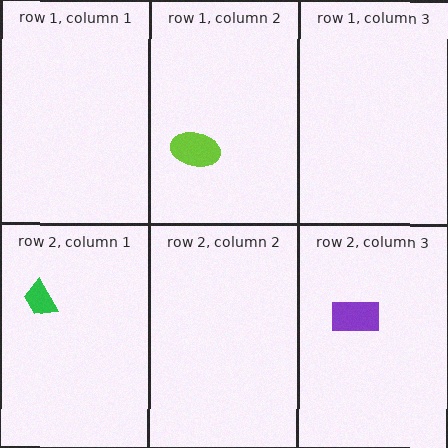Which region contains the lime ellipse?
The row 1, column 2 region.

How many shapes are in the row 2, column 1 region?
1.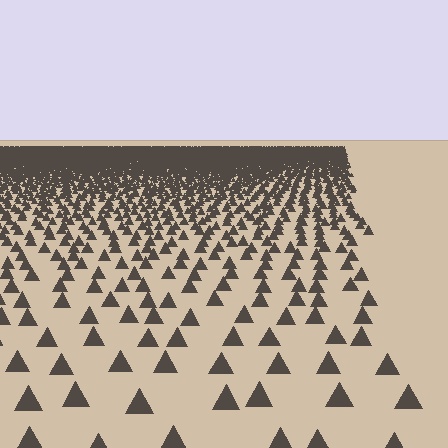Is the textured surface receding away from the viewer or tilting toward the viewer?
The surface is receding away from the viewer. Texture elements get smaller and denser toward the top.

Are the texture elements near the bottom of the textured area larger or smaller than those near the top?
Larger. Near the bottom, elements are closer to the viewer and appear at a bigger on-screen size.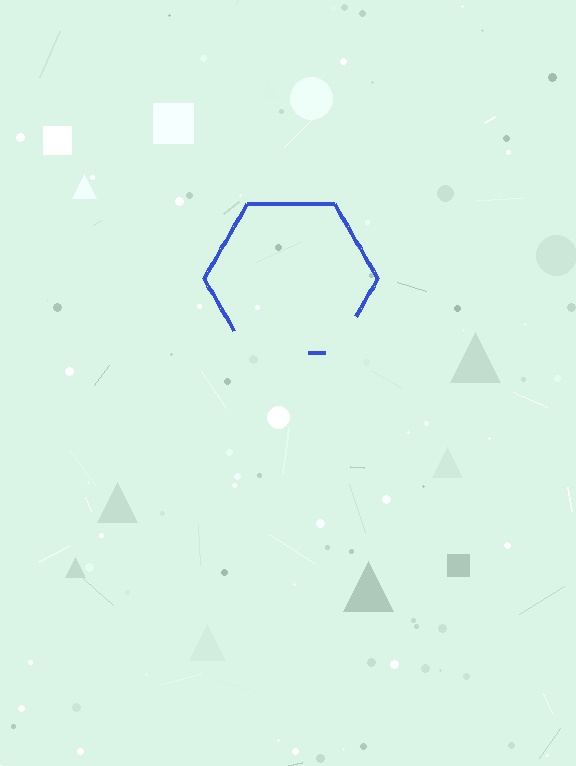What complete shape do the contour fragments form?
The contour fragments form a hexagon.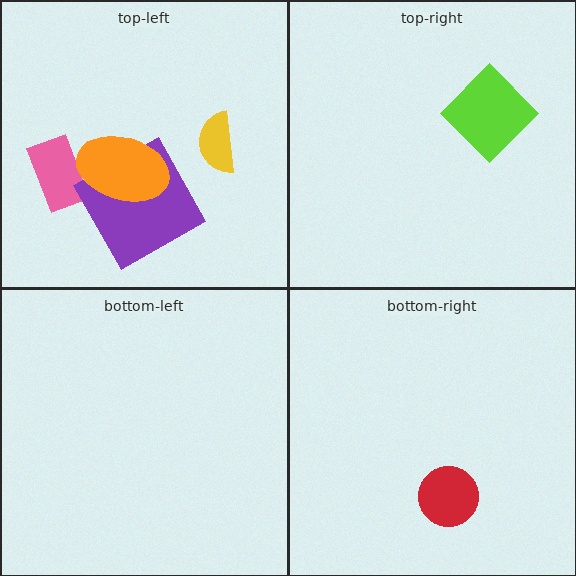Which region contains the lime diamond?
The top-right region.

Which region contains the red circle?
The bottom-right region.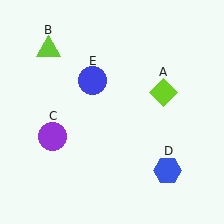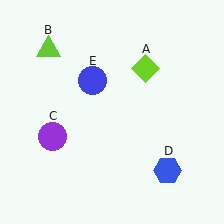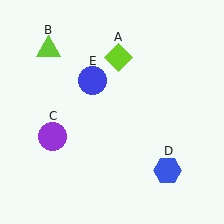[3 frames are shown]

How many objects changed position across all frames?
1 object changed position: lime diamond (object A).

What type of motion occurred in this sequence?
The lime diamond (object A) rotated counterclockwise around the center of the scene.